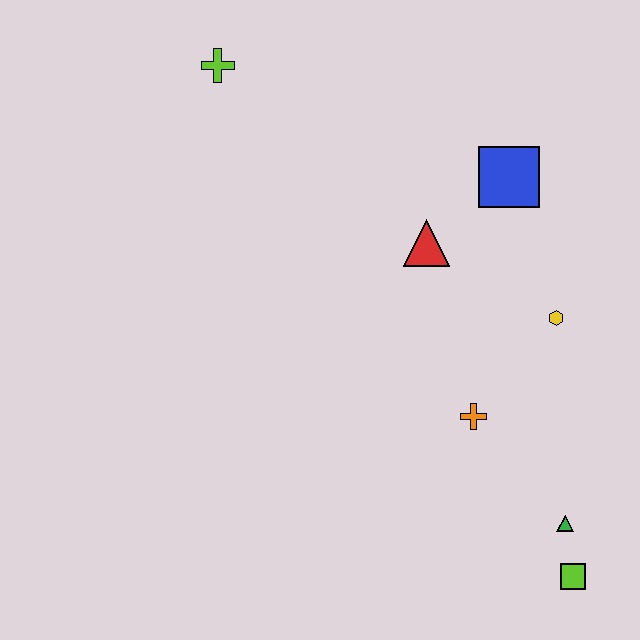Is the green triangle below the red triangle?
Yes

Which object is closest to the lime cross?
The red triangle is closest to the lime cross.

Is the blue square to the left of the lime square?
Yes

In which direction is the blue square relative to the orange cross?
The blue square is above the orange cross.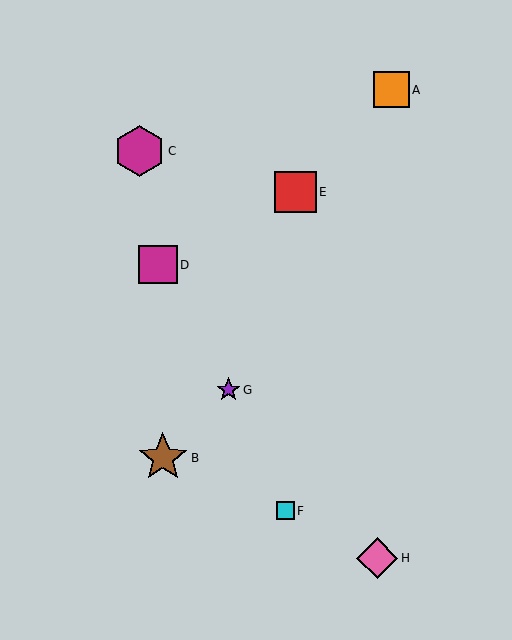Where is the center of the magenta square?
The center of the magenta square is at (158, 265).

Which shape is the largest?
The magenta hexagon (labeled C) is the largest.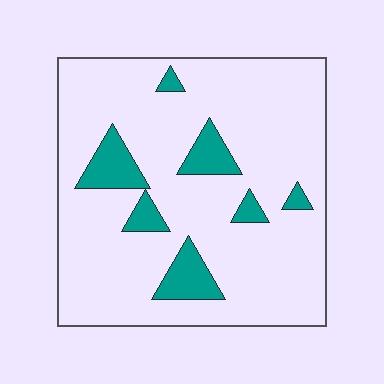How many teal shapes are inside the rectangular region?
7.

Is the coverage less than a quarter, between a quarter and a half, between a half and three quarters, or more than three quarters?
Less than a quarter.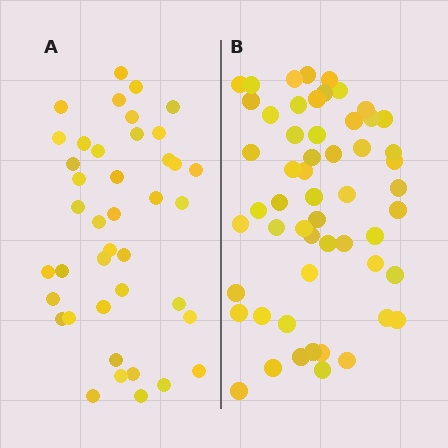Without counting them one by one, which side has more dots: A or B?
Region B (the right region) has more dots.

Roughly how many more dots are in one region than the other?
Region B has approximately 15 more dots than region A.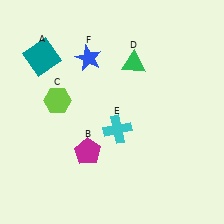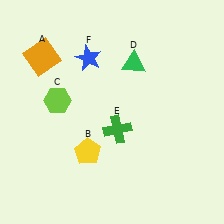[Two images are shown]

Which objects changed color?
A changed from teal to orange. B changed from magenta to yellow. E changed from cyan to green.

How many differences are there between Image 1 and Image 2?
There are 3 differences between the two images.